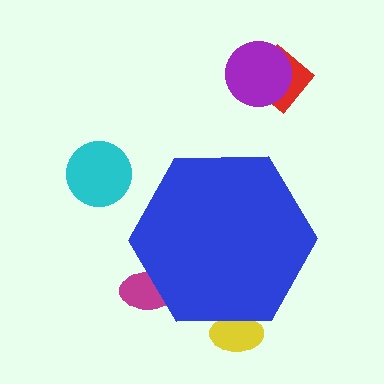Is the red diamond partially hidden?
No, the red diamond is fully visible.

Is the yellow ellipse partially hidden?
Yes, the yellow ellipse is partially hidden behind the blue hexagon.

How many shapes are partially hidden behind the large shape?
2 shapes are partially hidden.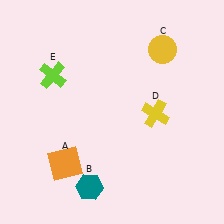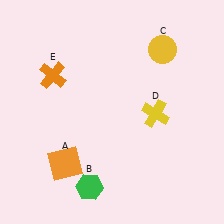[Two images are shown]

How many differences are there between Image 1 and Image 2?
There are 2 differences between the two images.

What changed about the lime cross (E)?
In Image 1, E is lime. In Image 2, it changed to orange.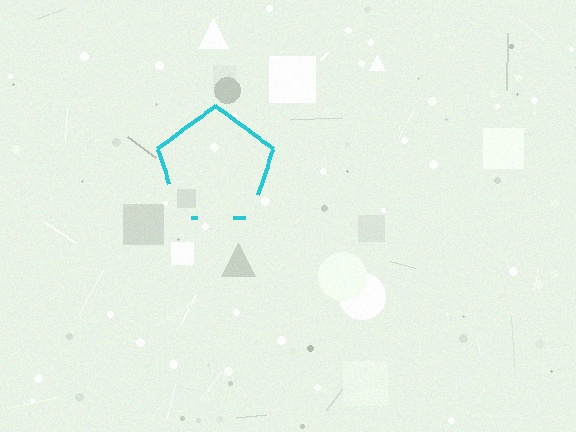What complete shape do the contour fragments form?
The contour fragments form a pentagon.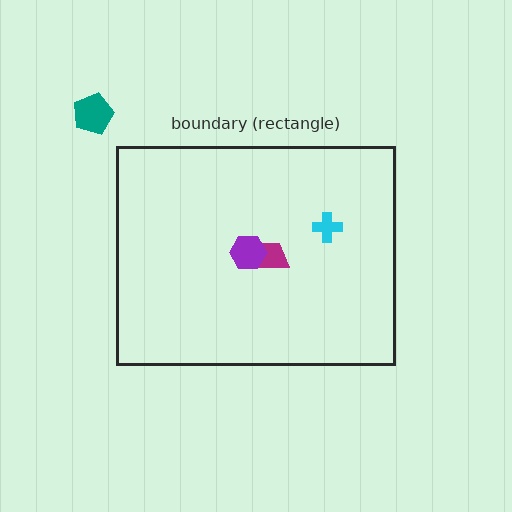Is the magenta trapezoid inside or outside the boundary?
Inside.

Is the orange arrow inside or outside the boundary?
Inside.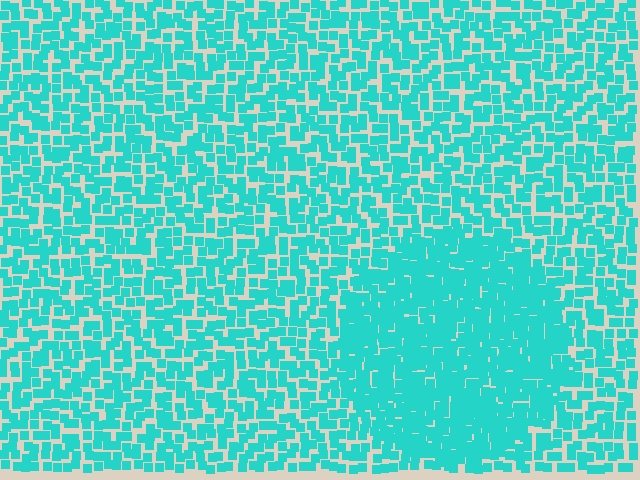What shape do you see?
I see a circle.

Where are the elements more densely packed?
The elements are more densely packed inside the circle boundary.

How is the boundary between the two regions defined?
The boundary is defined by a change in element density (approximately 1.7x ratio). All elements are the same color, size, and shape.